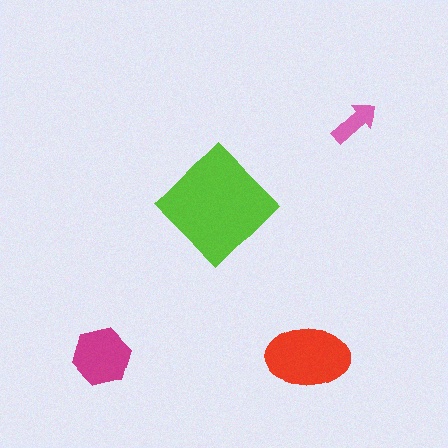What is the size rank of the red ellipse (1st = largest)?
2nd.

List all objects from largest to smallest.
The lime diamond, the red ellipse, the magenta hexagon, the pink arrow.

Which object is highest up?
The pink arrow is topmost.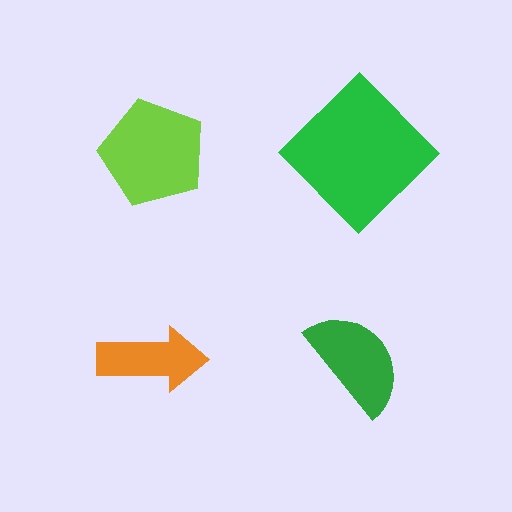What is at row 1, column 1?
A lime pentagon.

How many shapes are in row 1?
2 shapes.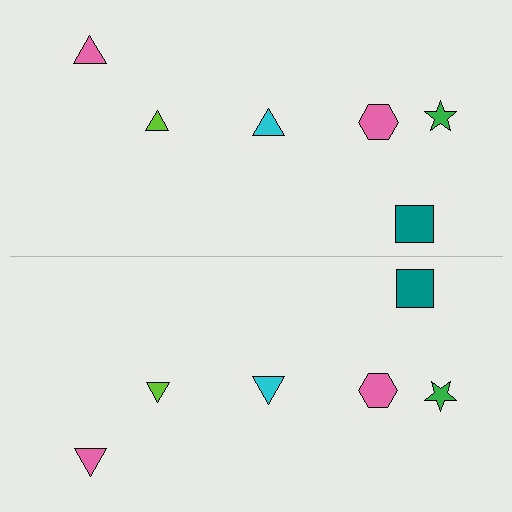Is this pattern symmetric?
Yes, this pattern has bilateral (reflection) symmetry.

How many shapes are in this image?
There are 12 shapes in this image.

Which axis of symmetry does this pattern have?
The pattern has a horizontal axis of symmetry running through the center of the image.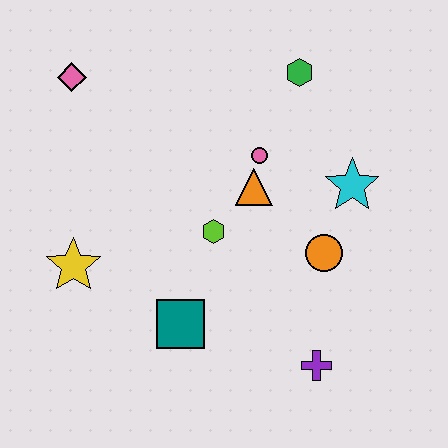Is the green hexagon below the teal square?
No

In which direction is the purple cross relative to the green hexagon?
The purple cross is below the green hexagon.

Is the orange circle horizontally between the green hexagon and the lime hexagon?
No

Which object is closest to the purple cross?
The orange circle is closest to the purple cross.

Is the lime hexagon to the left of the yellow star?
No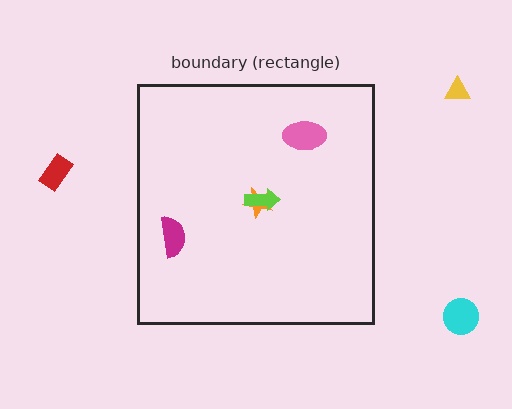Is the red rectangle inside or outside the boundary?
Outside.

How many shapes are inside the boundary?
4 inside, 3 outside.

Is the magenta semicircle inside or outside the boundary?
Inside.